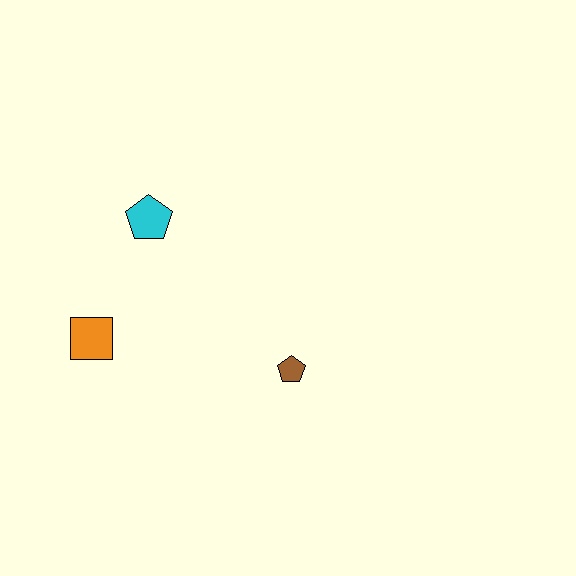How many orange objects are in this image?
There is 1 orange object.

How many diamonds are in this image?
There are no diamonds.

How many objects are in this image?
There are 3 objects.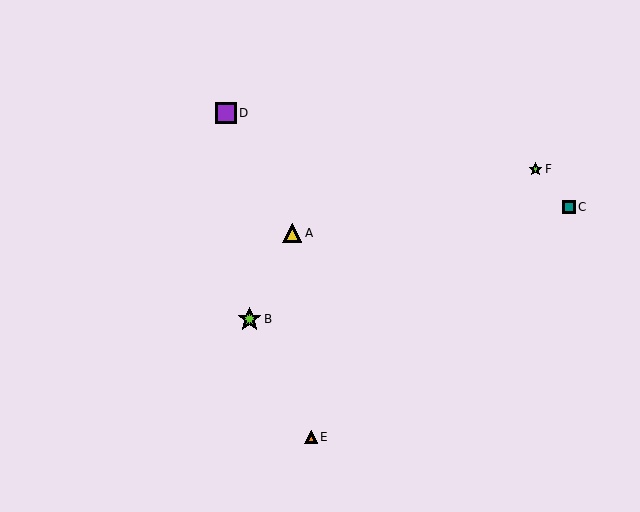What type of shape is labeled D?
Shape D is a purple square.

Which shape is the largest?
The lime star (labeled B) is the largest.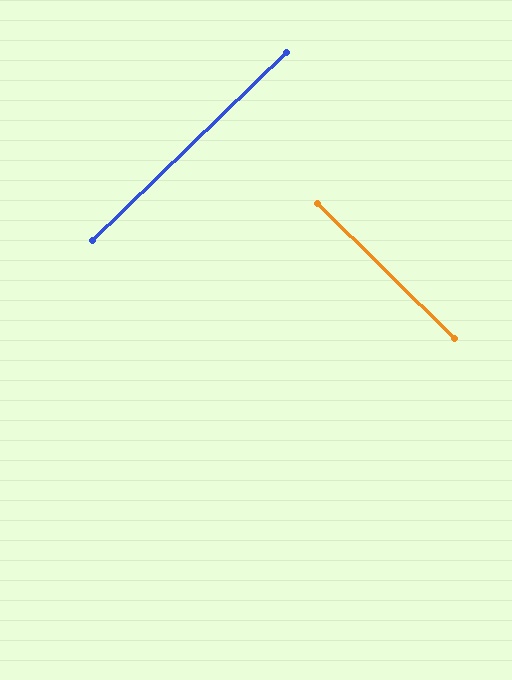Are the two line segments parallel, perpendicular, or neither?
Perpendicular — they meet at approximately 89°.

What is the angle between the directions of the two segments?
Approximately 89 degrees.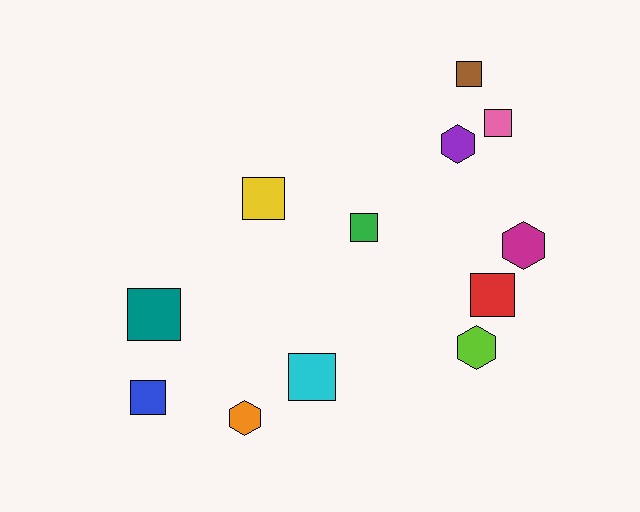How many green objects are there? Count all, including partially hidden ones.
There is 1 green object.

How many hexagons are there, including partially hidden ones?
There are 4 hexagons.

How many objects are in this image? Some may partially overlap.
There are 12 objects.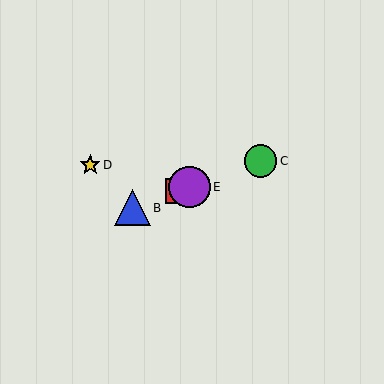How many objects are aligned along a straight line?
4 objects (A, B, C, E) are aligned along a straight line.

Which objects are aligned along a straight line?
Objects A, B, C, E are aligned along a straight line.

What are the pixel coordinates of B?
Object B is at (133, 208).